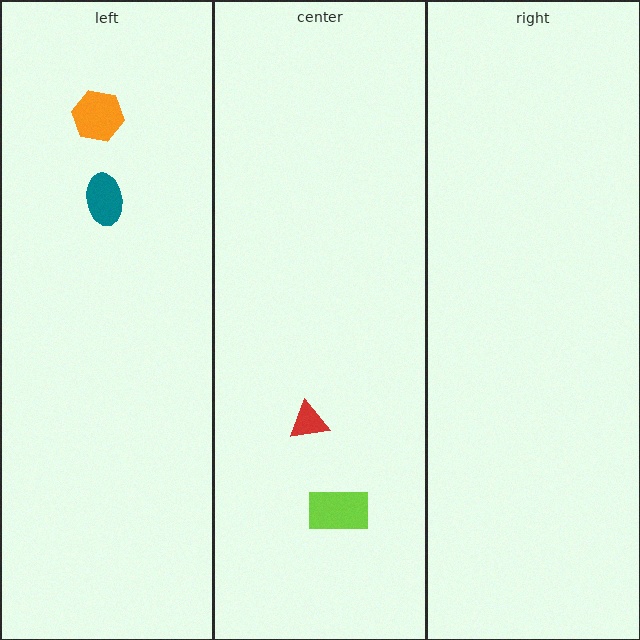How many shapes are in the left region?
2.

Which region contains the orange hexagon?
The left region.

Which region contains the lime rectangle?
The center region.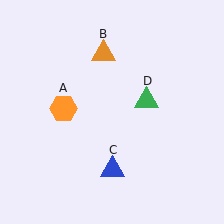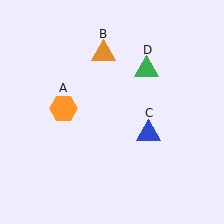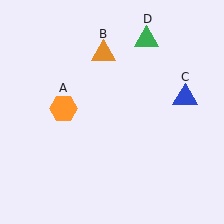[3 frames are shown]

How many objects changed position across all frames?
2 objects changed position: blue triangle (object C), green triangle (object D).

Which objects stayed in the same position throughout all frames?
Orange hexagon (object A) and orange triangle (object B) remained stationary.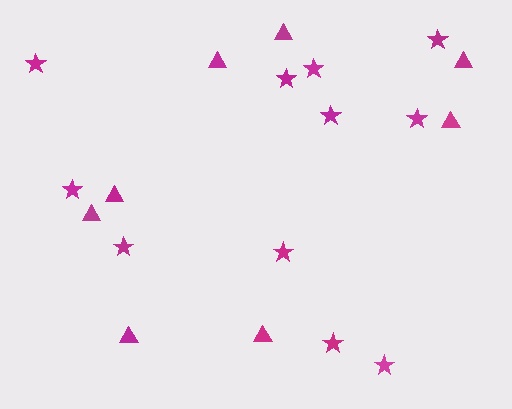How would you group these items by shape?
There are 2 groups: one group of triangles (8) and one group of stars (11).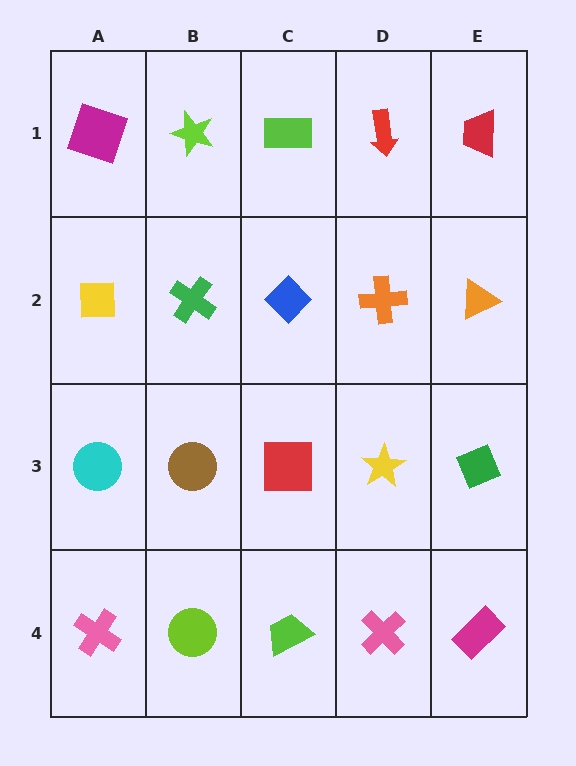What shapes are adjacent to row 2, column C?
A lime rectangle (row 1, column C), a red square (row 3, column C), a green cross (row 2, column B), an orange cross (row 2, column D).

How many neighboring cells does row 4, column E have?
2.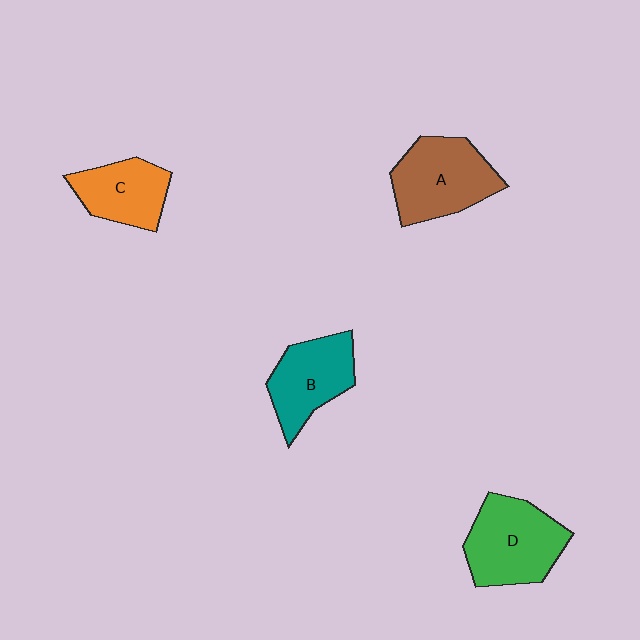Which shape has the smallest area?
Shape C (orange).